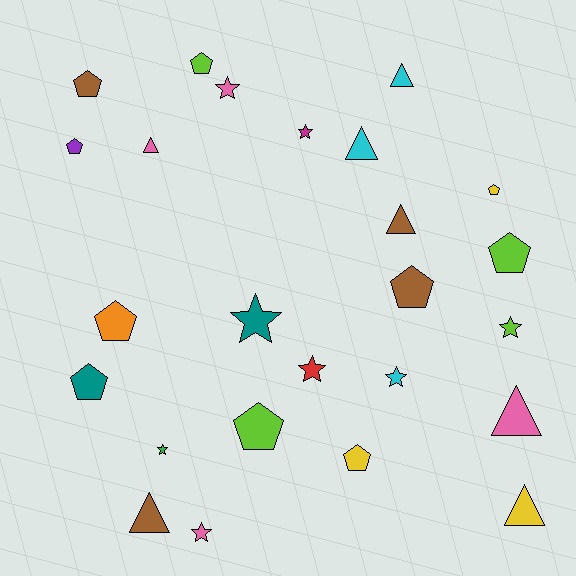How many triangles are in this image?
There are 7 triangles.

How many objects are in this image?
There are 25 objects.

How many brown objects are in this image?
There are 4 brown objects.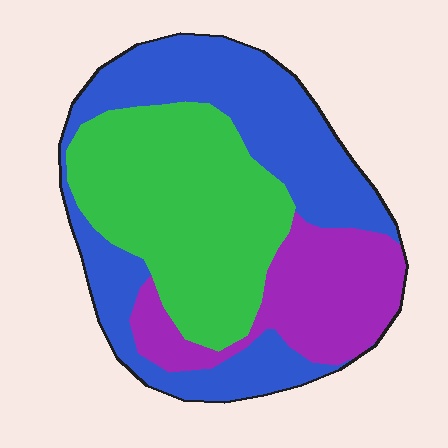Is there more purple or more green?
Green.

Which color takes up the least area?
Purple, at roughly 20%.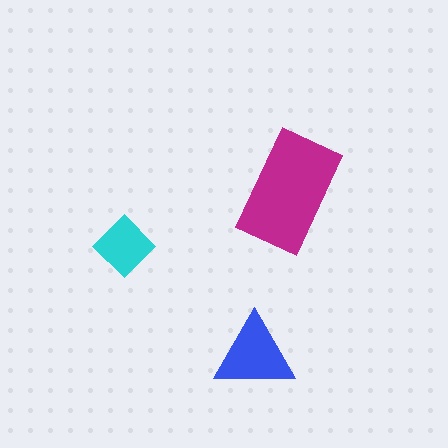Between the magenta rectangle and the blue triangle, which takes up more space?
The magenta rectangle.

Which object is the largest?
The magenta rectangle.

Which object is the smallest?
The cyan diamond.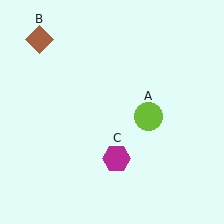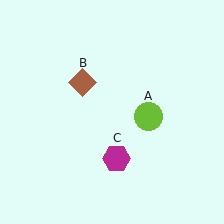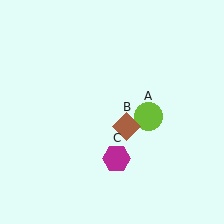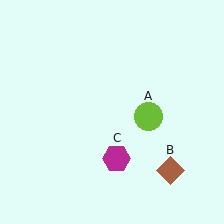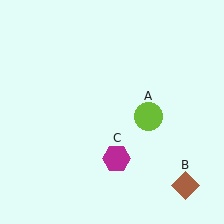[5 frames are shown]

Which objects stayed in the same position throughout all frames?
Lime circle (object A) and magenta hexagon (object C) remained stationary.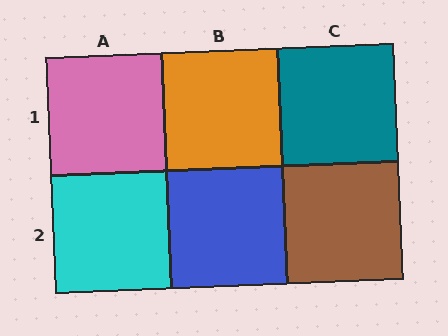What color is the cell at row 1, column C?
Teal.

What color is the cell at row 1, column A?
Pink.